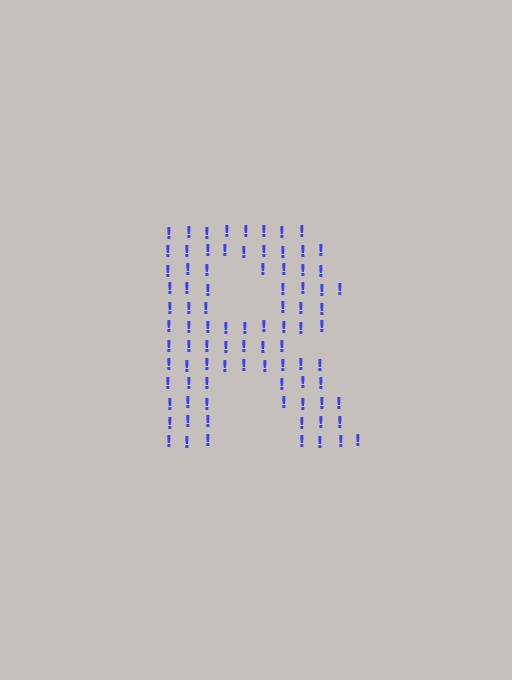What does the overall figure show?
The overall figure shows the letter R.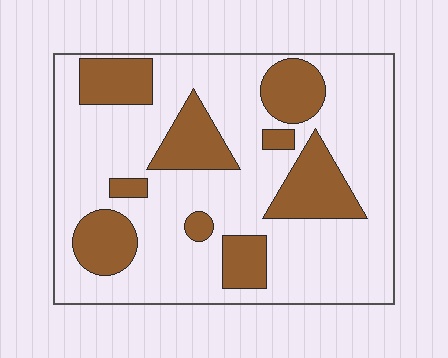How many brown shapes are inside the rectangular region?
9.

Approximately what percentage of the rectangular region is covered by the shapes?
Approximately 30%.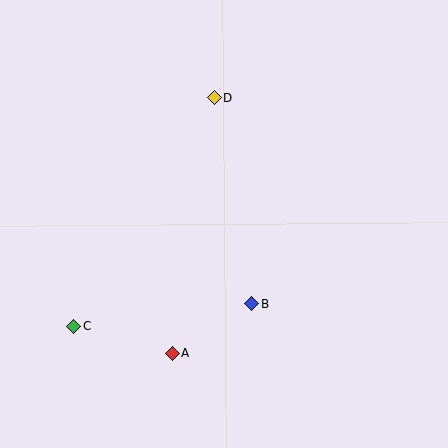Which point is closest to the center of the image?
Point B at (251, 304) is closest to the center.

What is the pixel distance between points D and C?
The distance between D and C is 268 pixels.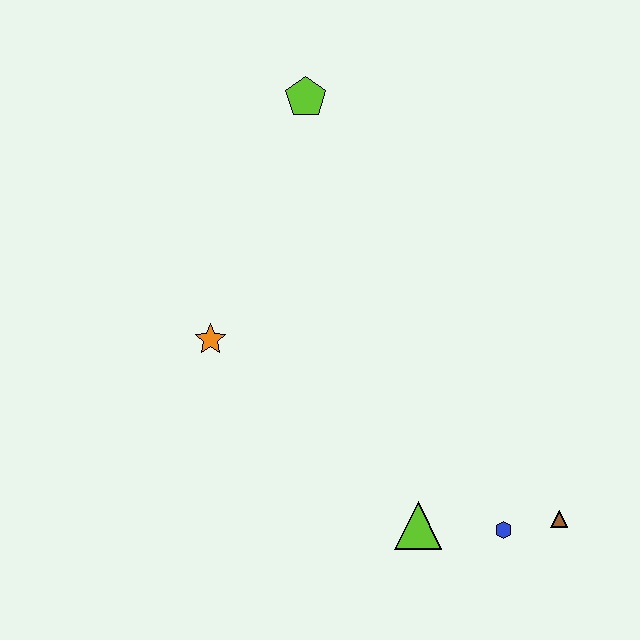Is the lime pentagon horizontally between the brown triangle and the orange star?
Yes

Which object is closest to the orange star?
The lime pentagon is closest to the orange star.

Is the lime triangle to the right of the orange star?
Yes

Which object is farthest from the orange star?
The brown triangle is farthest from the orange star.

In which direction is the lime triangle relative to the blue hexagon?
The lime triangle is to the left of the blue hexagon.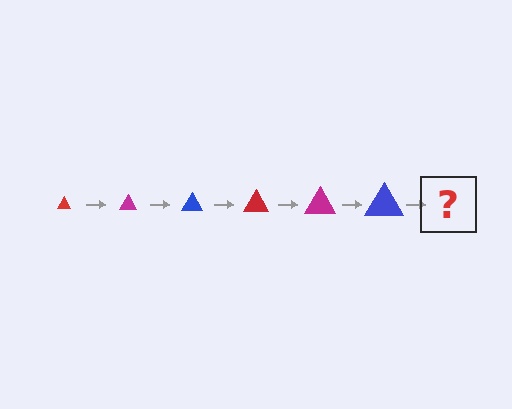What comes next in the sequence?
The next element should be a red triangle, larger than the previous one.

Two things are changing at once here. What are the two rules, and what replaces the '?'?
The two rules are that the triangle grows larger each step and the color cycles through red, magenta, and blue. The '?' should be a red triangle, larger than the previous one.